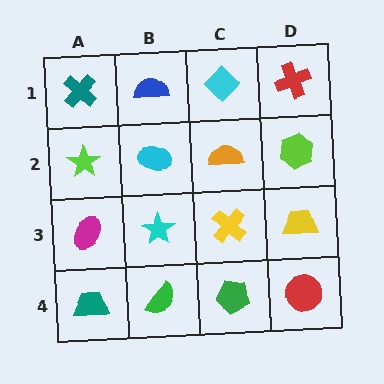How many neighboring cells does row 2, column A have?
3.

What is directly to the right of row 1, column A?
A blue semicircle.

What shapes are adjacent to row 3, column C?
An orange semicircle (row 2, column C), a green pentagon (row 4, column C), a cyan star (row 3, column B), a yellow trapezoid (row 3, column D).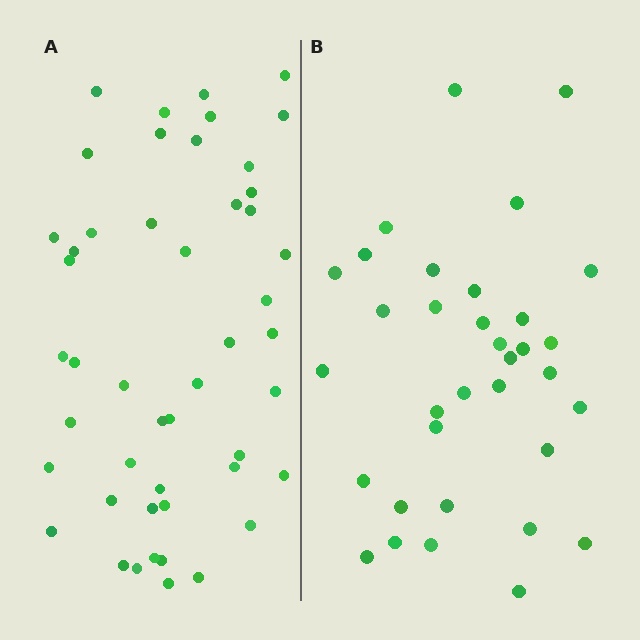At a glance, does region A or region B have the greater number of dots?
Region A (the left region) has more dots.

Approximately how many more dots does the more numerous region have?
Region A has approximately 15 more dots than region B.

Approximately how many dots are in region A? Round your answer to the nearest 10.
About 50 dots. (The exact count is 48, which rounds to 50.)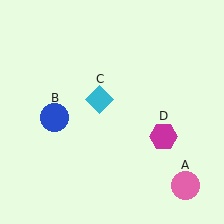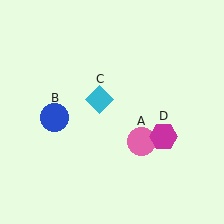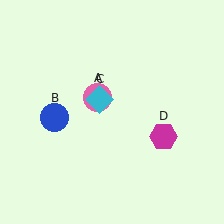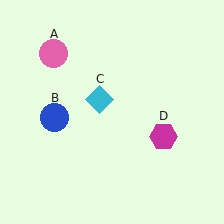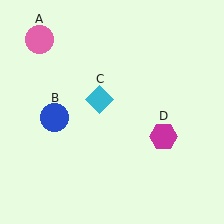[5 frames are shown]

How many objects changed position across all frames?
1 object changed position: pink circle (object A).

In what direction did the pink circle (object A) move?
The pink circle (object A) moved up and to the left.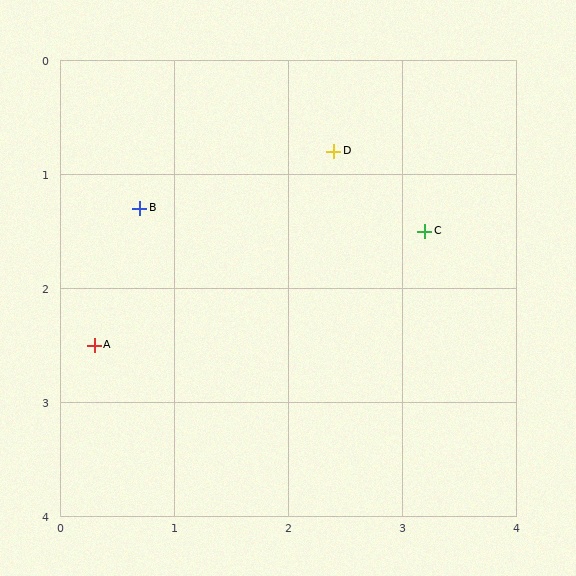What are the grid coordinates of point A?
Point A is at approximately (0.3, 2.5).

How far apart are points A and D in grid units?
Points A and D are about 2.7 grid units apart.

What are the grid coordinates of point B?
Point B is at approximately (0.7, 1.3).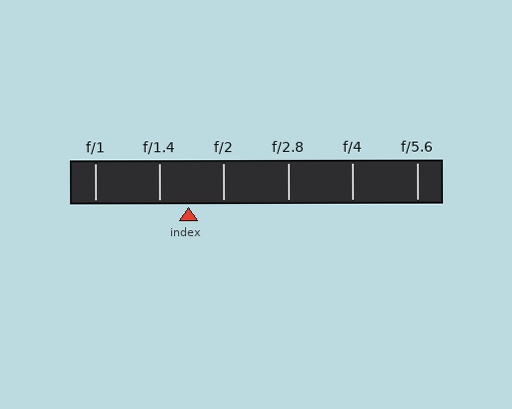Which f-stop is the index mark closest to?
The index mark is closest to f/1.4.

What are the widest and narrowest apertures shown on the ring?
The widest aperture shown is f/1 and the narrowest is f/5.6.